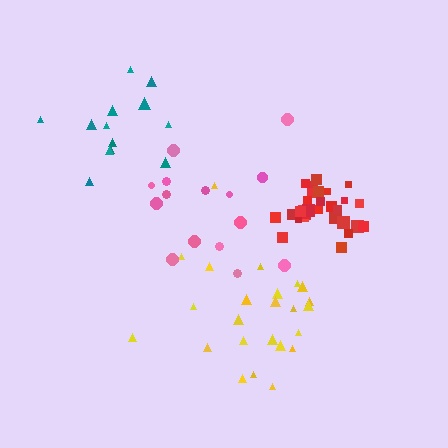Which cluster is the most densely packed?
Red.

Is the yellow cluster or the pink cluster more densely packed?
Yellow.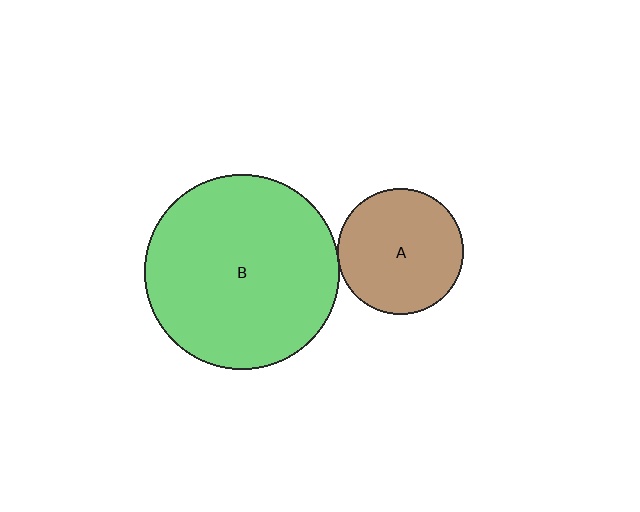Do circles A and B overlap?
Yes.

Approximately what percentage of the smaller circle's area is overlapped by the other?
Approximately 5%.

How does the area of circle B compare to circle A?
Approximately 2.4 times.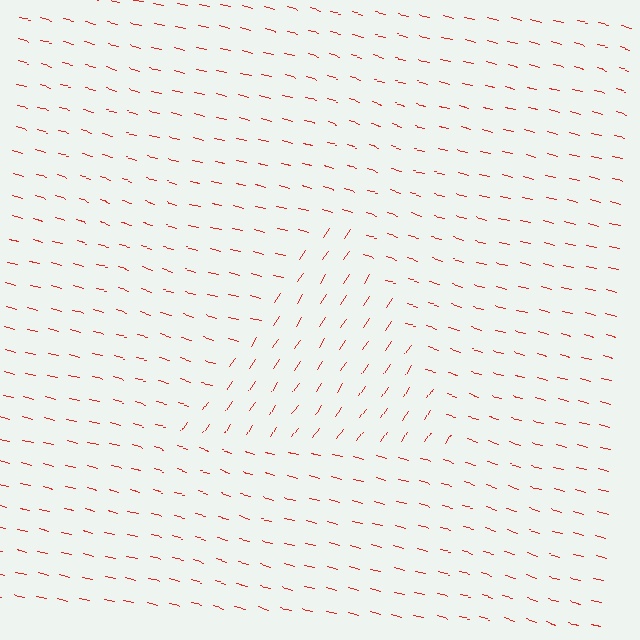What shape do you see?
I see a triangle.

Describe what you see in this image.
The image is filled with small red line segments. A triangle region in the image has lines oriented differently from the surrounding lines, creating a visible texture boundary.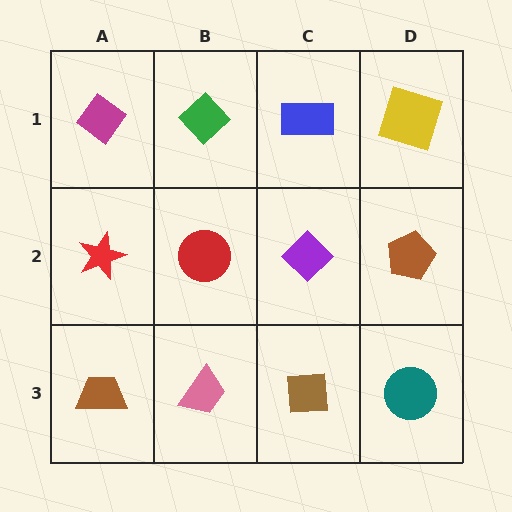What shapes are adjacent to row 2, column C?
A blue rectangle (row 1, column C), a brown square (row 3, column C), a red circle (row 2, column B), a brown pentagon (row 2, column D).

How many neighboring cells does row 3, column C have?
3.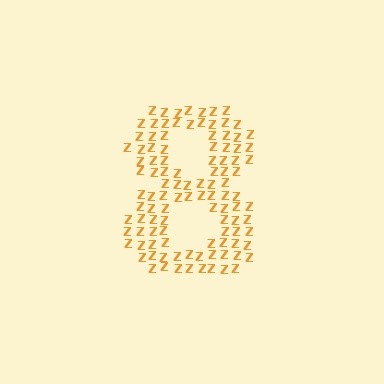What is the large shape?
The large shape is the digit 8.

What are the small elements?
The small elements are letter Z's.